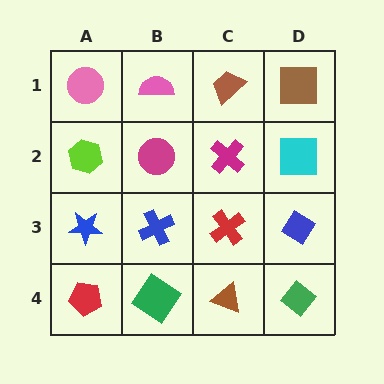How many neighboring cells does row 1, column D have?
2.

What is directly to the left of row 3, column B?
A blue star.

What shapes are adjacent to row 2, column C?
A brown trapezoid (row 1, column C), a red cross (row 3, column C), a magenta circle (row 2, column B), a cyan square (row 2, column D).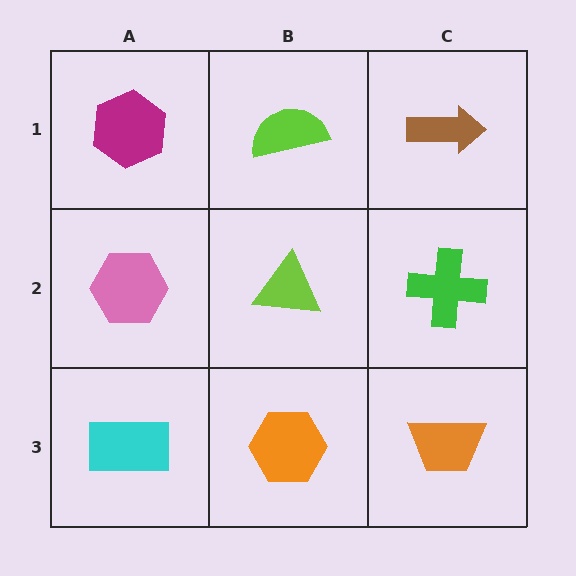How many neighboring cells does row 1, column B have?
3.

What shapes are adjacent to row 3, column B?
A lime triangle (row 2, column B), a cyan rectangle (row 3, column A), an orange trapezoid (row 3, column C).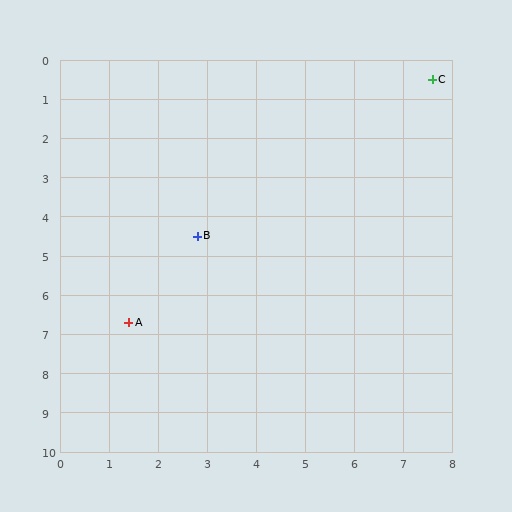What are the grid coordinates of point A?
Point A is at approximately (1.4, 6.7).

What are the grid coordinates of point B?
Point B is at approximately (2.8, 4.5).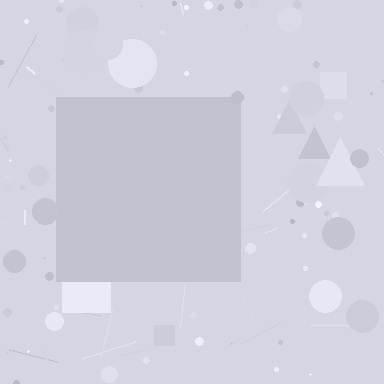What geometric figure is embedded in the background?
A square is embedded in the background.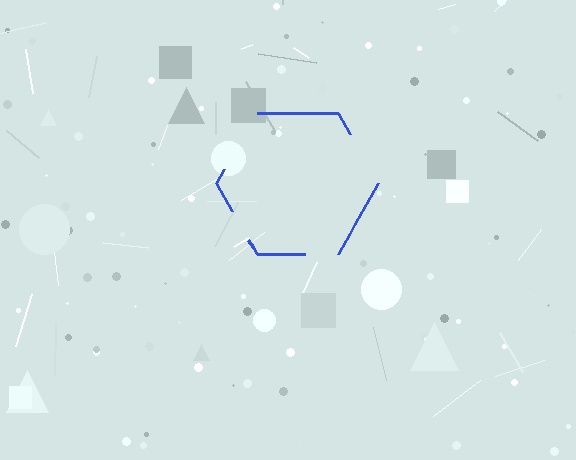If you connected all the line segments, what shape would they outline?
They would outline a hexagon.